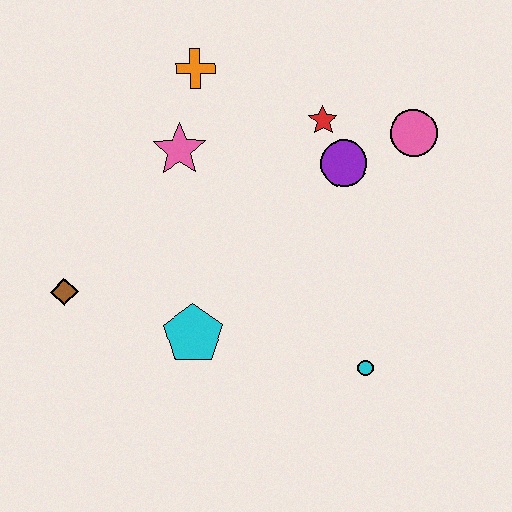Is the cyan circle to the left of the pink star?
No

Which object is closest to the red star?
The purple circle is closest to the red star.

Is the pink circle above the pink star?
Yes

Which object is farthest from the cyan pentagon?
The pink circle is farthest from the cyan pentagon.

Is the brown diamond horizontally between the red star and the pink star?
No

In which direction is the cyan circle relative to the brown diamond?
The cyan circle is to the right of the brown diamond.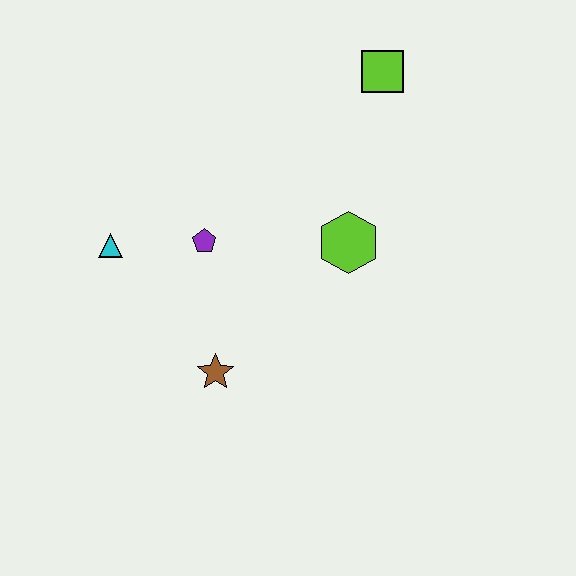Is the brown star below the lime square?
Yes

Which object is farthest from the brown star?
The lime square is farthest from the brown star.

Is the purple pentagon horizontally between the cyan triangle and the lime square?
Yes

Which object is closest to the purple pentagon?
The cyan triangle is closest to the purple pentagon.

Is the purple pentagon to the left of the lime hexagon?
Yes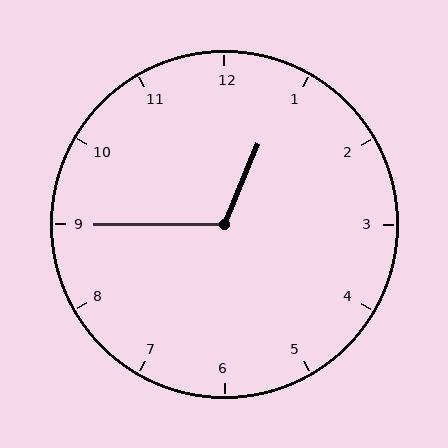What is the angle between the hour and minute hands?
Approximately 112 degrees.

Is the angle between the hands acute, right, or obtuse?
It is obtuse.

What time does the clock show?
12:45.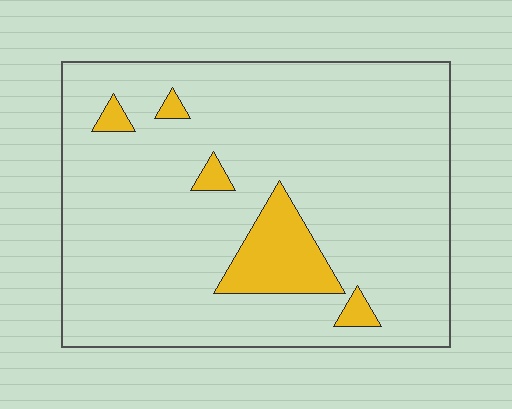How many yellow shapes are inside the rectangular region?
5.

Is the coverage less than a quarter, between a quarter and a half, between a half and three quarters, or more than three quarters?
Less than a quarter.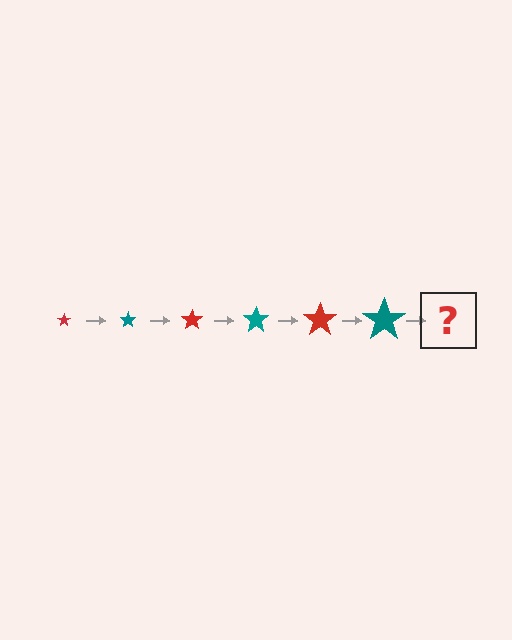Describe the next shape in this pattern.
It should be a red star, larger than the previous one.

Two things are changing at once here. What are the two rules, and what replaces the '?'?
The two rules are that the star grows larger each step and the color cycles through red and teal. The '?' should be a red star, larger than the previous one.